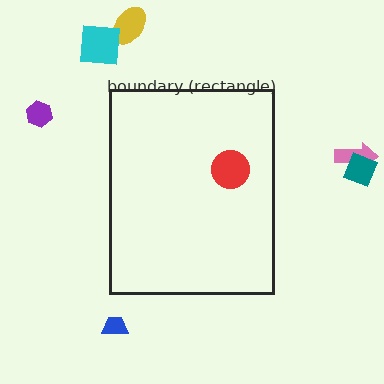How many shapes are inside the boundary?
1 inside, 6 outside.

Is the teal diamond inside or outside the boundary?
Outside.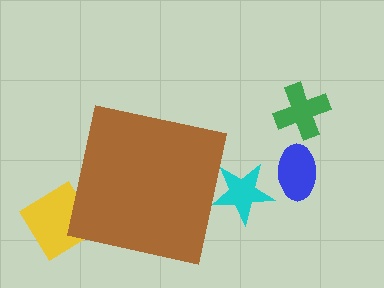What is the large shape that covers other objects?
A brown square.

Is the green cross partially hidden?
No, the green cross is fully visible.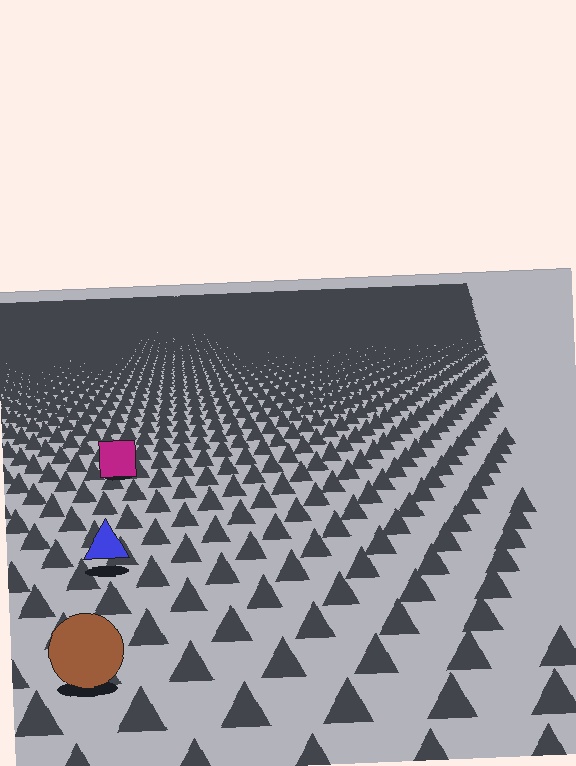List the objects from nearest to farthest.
From nearest to farthest: the brown circle, the blue triangle, the magenta square.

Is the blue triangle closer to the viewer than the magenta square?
Yes. The blue triangle is closer — you can tell from the texture gradient: the ground texture is coarser near it.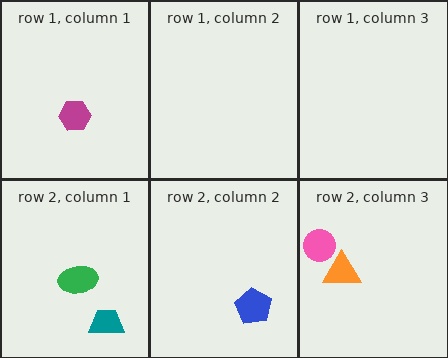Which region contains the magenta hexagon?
The row 1, column 1 region.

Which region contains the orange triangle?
The row 2, column 3 region.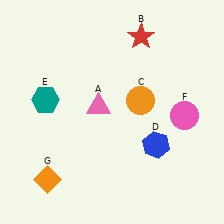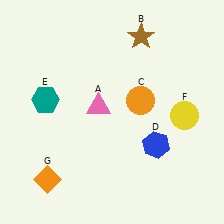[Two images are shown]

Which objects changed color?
B changed from red to brown. F changed from pink to yellow.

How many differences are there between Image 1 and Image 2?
There are 2 differences between the two images.